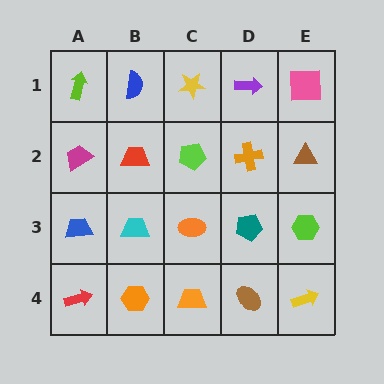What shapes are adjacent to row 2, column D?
A purple arrow (row 1, column D), a teal pentagon (row 3, column D), a lime pentagon (row 2, column C), a brown triangle (row 2, column E).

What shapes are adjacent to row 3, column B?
A red trapezoid (row 2, column B), an orange hexagon (row 4, column B), a blue trapezoid (row 3, column A), an orange ellipse (row 3, column C).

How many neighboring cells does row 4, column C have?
3.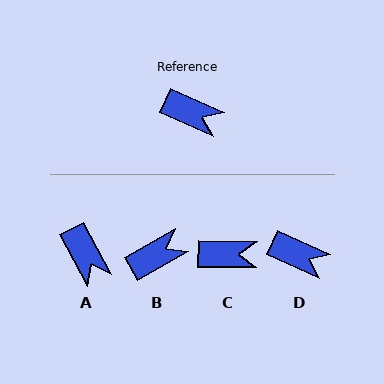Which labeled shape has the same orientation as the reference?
D.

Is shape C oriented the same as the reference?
No, it is off by about 24 degrees.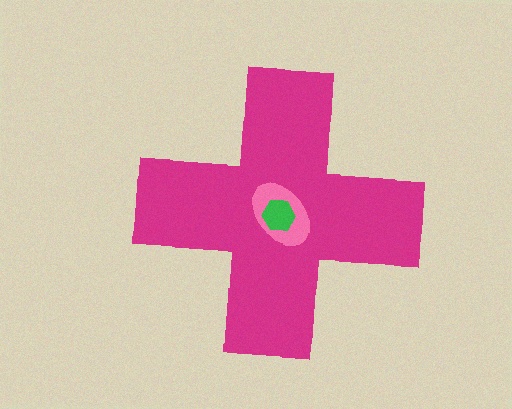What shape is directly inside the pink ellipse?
The green hexagon.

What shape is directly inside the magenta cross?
The pink ellipse.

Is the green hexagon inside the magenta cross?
Yes.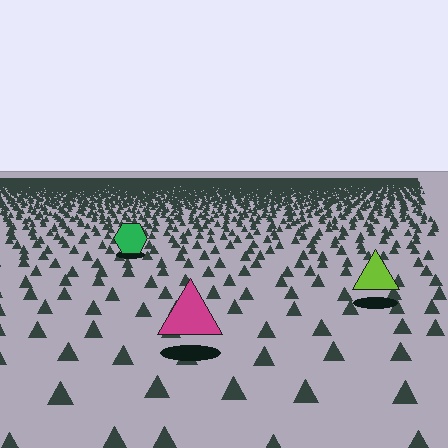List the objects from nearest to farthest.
From nearest to farthest: the magenta triangle, the lime triangle, the green hexagon.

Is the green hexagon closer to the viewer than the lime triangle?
No. The lime triangle is closer — you can tell from the texture gradient: the ground texture is coarser near it.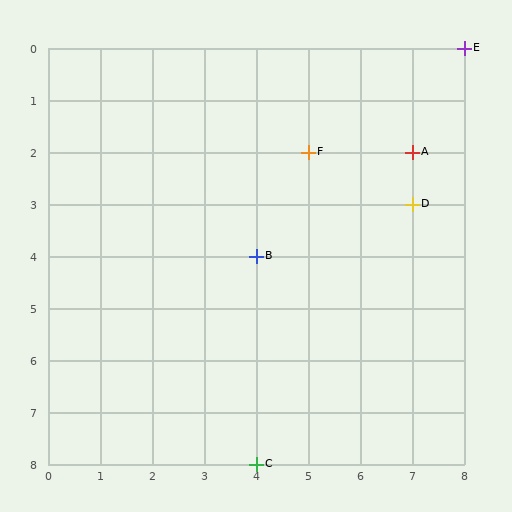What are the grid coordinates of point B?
Point B is at grid coordinates (4, 4).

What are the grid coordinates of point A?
Point A is at grid coordinates (7, 2).